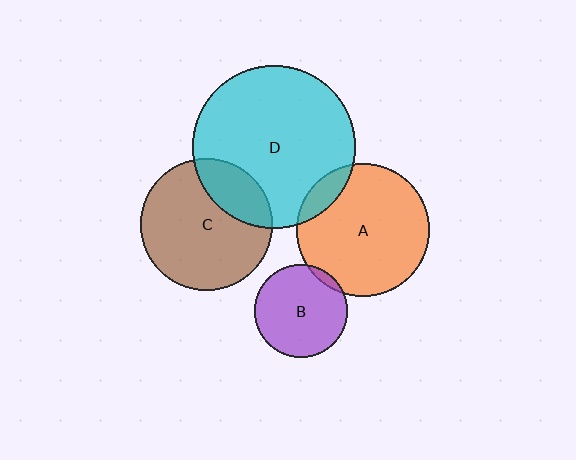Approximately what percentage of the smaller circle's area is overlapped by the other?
Approximately 10%.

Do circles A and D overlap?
Yes.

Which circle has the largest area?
Circle D (cyan).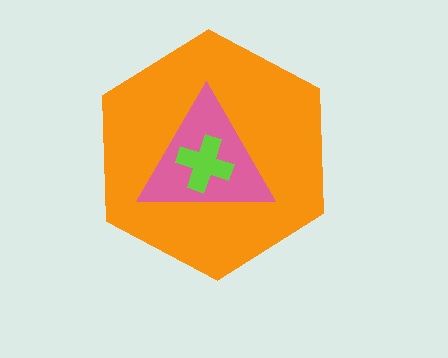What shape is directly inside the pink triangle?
The lime cross.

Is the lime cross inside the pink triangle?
Yes.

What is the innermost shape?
The lime cross.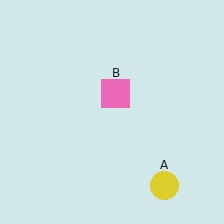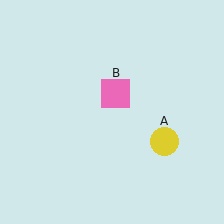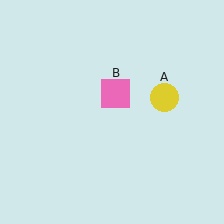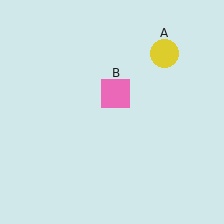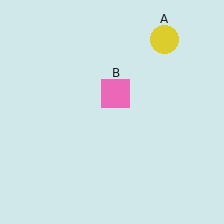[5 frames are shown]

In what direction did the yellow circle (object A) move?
The yellow circle (object A) moved up.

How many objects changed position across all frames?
1 object changed position: yellow circle (object A).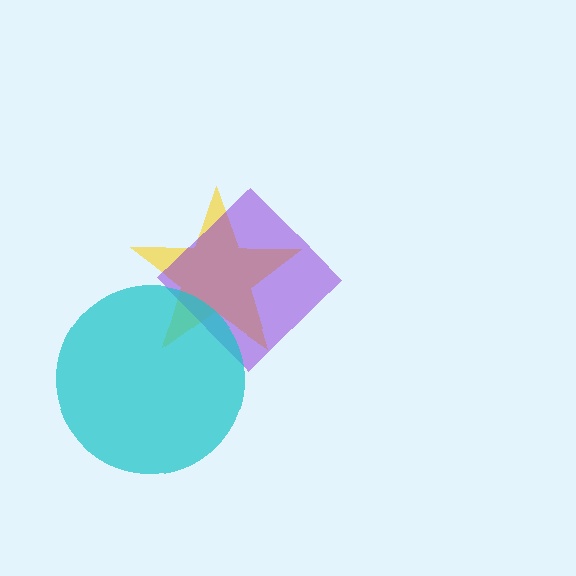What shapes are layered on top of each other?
The layered shapes are: a yellow star, a purple diamond, a cyan circle.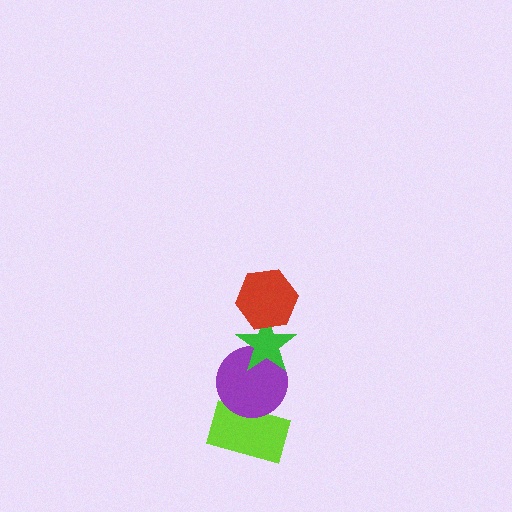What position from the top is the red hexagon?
The red hexagon is 1st from the top.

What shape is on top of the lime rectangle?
The purple circle is on top of the lime rectangle.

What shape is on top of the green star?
The red hexagon is on top of the green star.